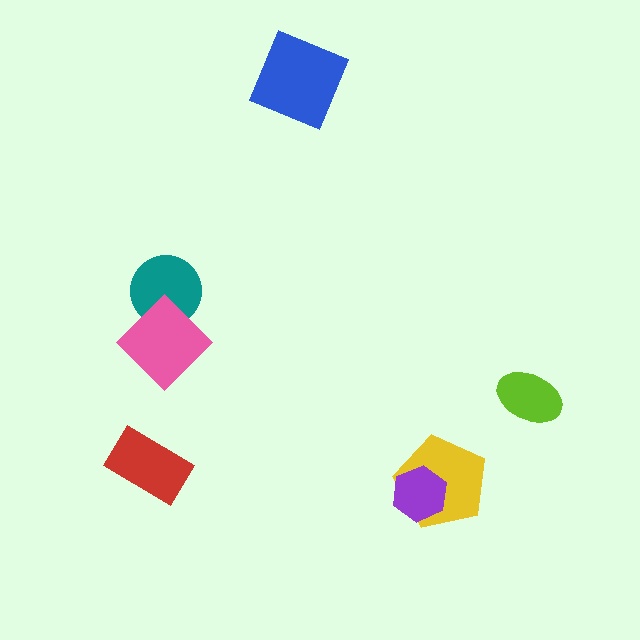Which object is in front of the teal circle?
The pink diamond is in front of the teal circle.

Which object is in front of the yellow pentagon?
The purple hexagon is in front of the yellow pentagon.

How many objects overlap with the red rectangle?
0 objects overlap with the red rectangle.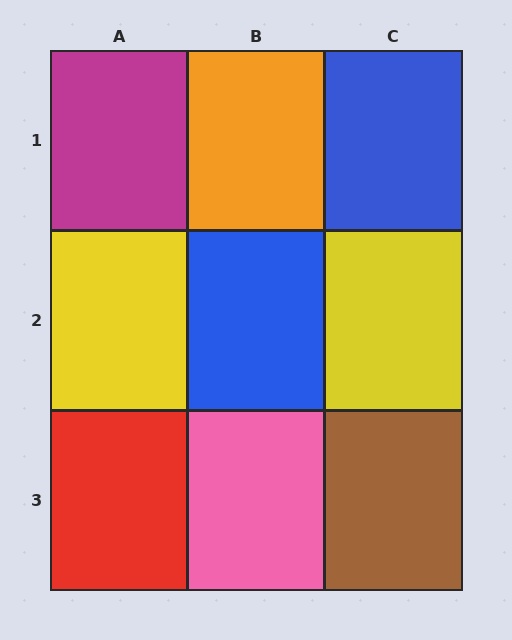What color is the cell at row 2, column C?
Yellow.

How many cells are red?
1 cell is red.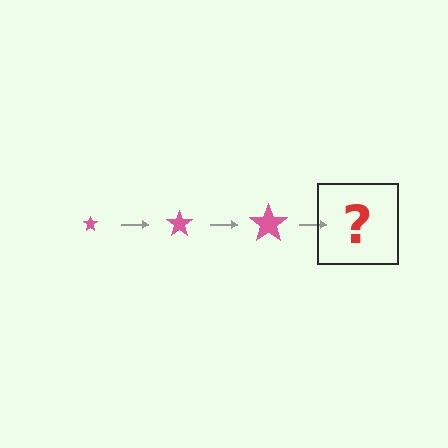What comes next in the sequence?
The next element should be a pink star, larger than the previous one.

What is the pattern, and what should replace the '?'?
The pattern is that the star gets progressively larger each step. The '?' should be a pink star, larger than the previous one.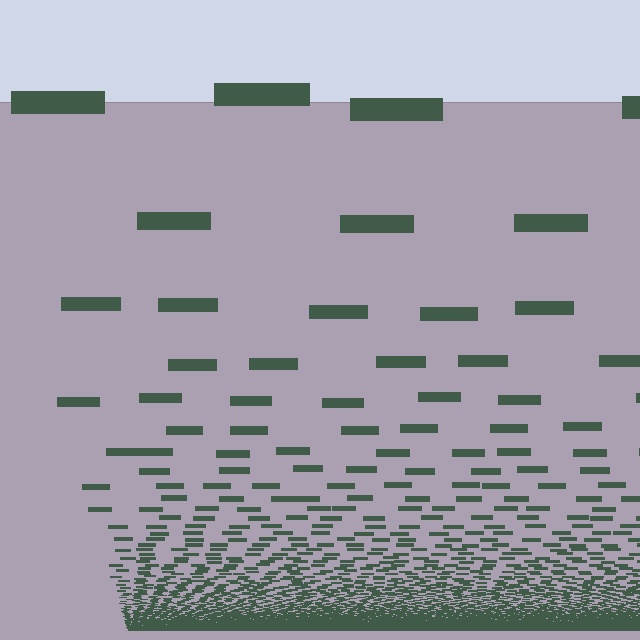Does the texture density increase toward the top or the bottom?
Density increases toward the bottom.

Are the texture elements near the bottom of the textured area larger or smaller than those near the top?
Smaller. The gradient is inverted — elements near the bottom are smaller and denser.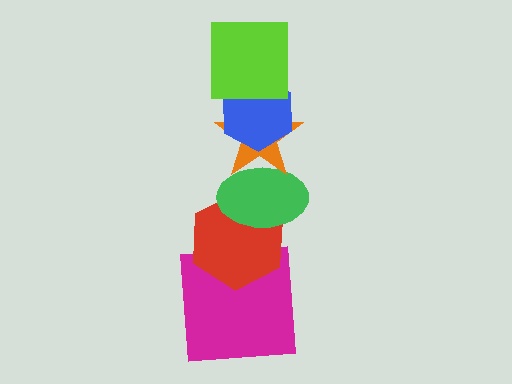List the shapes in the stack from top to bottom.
From top to bottom: the lime square, the blue hexagon, the orange star, the green ellipse, the red hexagon, the magenta square.